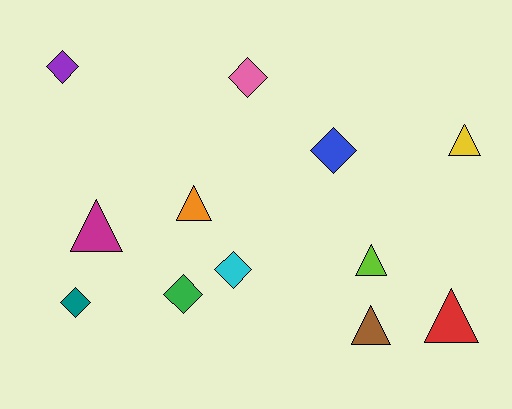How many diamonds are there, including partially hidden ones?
There are 6 diamonds.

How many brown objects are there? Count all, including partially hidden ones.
There is 1 brown object.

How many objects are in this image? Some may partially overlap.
There are 12 objects.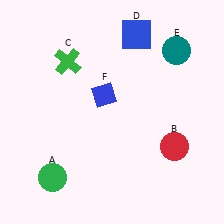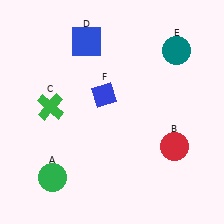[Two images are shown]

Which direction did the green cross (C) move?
The green cross (C) moved down.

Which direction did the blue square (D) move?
The blue square (D) moved left.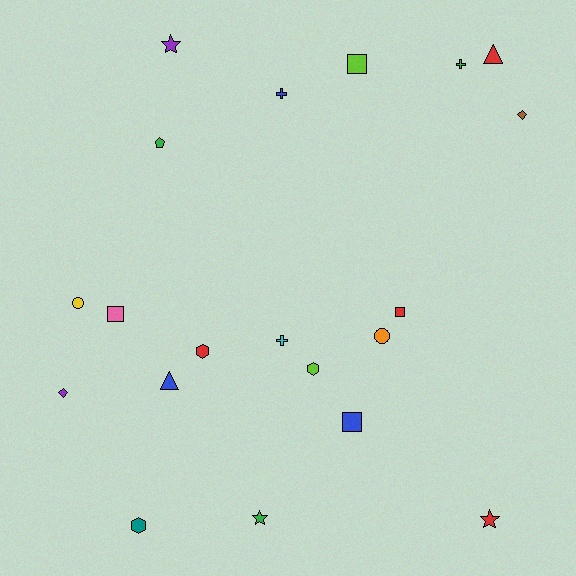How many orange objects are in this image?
There is 1 orange object.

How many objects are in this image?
There are 20 objects.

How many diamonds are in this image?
There are 2 diamonds.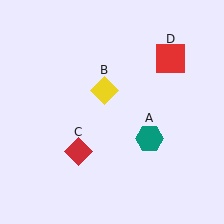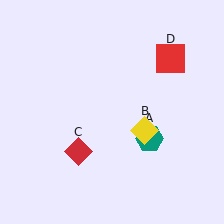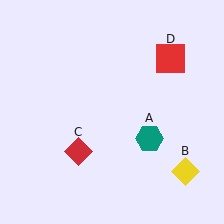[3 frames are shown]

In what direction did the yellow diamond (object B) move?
The yellow diamond (object B) moved down and to the right.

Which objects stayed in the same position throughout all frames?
Teal hexagon (object A) and red diamond (object C) and red square (object D) remained stationary.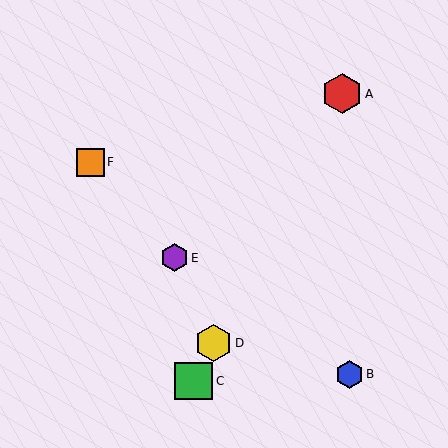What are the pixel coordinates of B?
Object B is at (349, 374).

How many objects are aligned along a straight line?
3 objects (A, C, D) are aligned along a straight line.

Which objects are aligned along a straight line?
Objects A, C, D are aligned along a straight line.